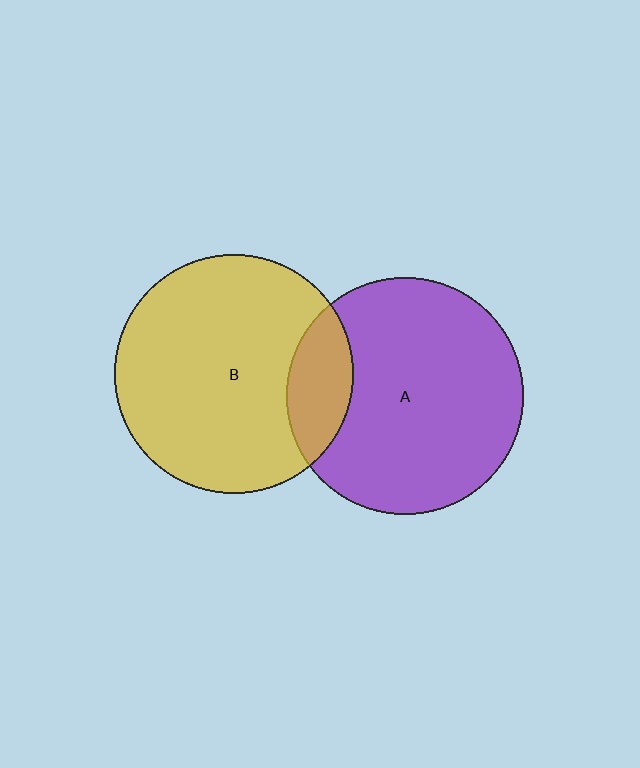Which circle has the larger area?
Circle B (yellow).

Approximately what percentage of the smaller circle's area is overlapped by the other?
Approximately 15%.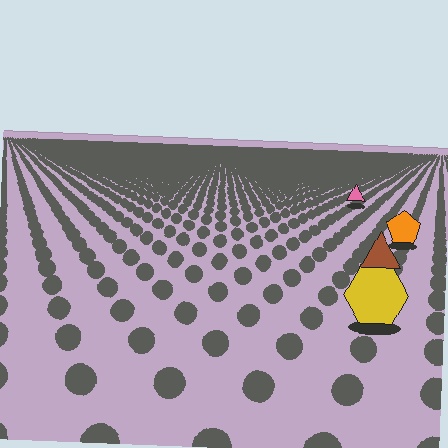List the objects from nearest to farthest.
From nearest to farthest: the yellow hexagon, the brown triangle, the orange pentagon, the pink triangle.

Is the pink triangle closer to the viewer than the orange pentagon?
No. The orange pentagon is closer — you can tell from the texture gradient: the ground texture is coarser near it.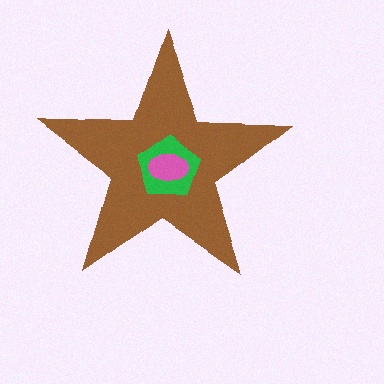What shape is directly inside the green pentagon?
The pink ellipse.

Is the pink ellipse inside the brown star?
Yes.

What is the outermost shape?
The brown star.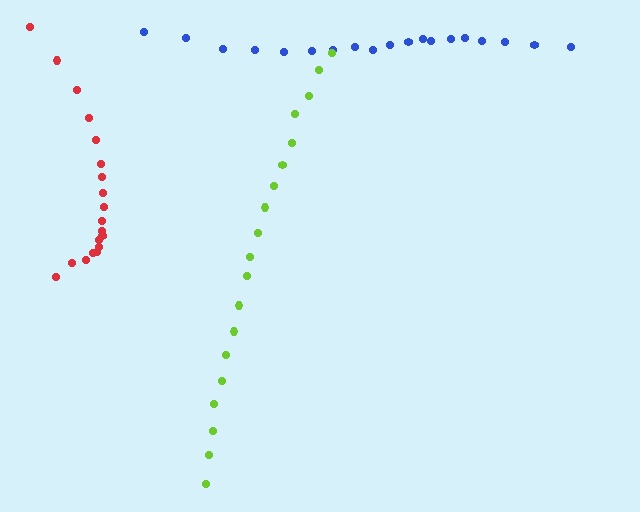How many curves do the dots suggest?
There are 3 distinct paths.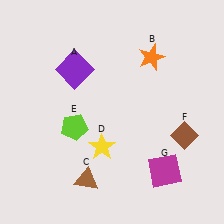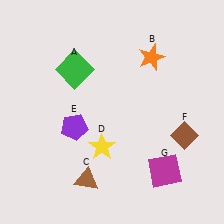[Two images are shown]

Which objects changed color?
A changed from purple to green. E changed from lime to purple.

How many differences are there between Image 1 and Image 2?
There are 2 differences between the two images.